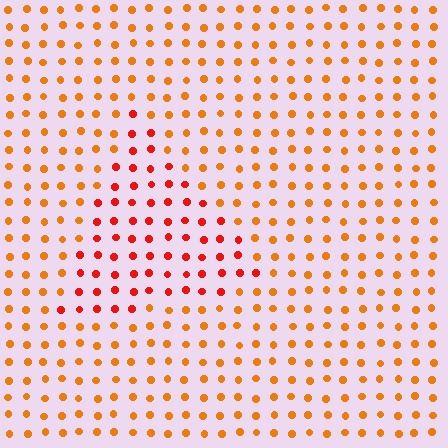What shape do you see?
I see a triangle.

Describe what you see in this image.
The image is filled with small orange elements in a uniform arrangement. A triangle-shaped region is visible where the elements are tinted to a slightly different hue, forming a subtle color boundary.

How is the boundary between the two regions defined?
The boundary is defined purely by a slight shift in hue (about 29 degrees). Spacing, size, and orientation are identical on both sides.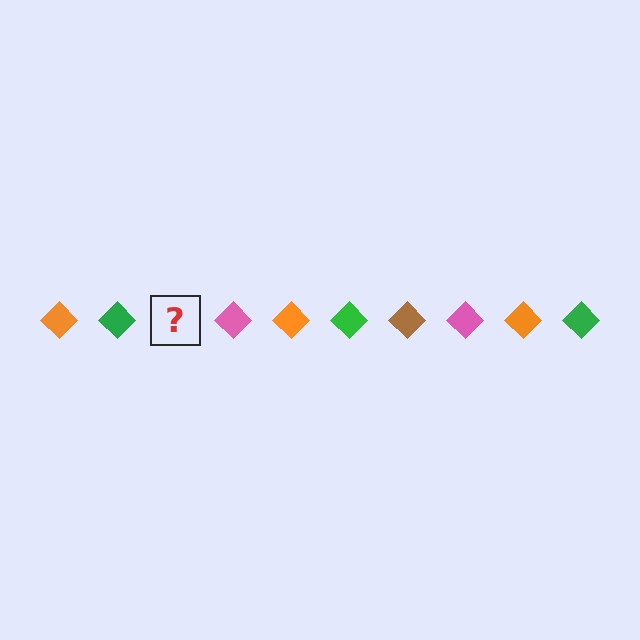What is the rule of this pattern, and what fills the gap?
The rule is that the pattern cycles through orange, green, brown, pink diamonds. The gap should be filled with a brown diamond.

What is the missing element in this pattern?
The missing element is a brown diamond.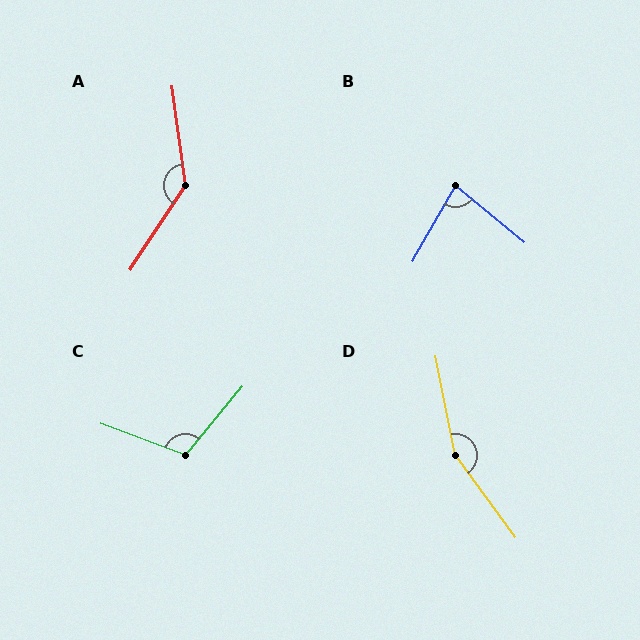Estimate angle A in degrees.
Approximately 139 degrees.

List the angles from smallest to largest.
B (80°), C (109°), A (139°), D (154°).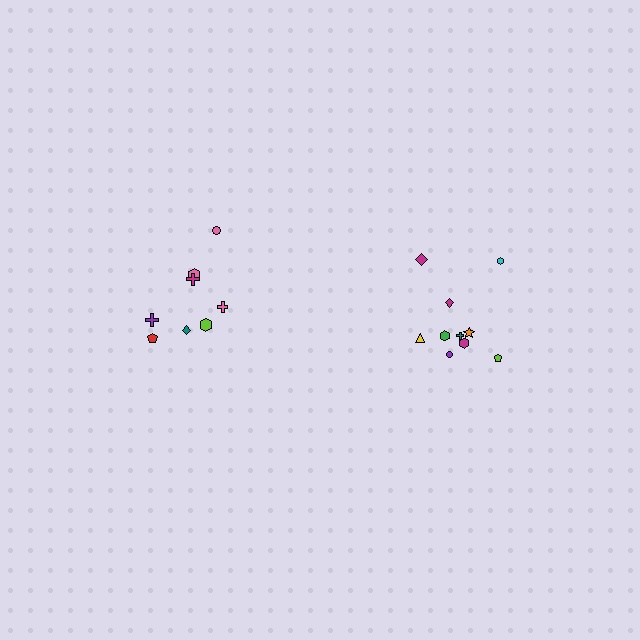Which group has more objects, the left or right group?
The right group.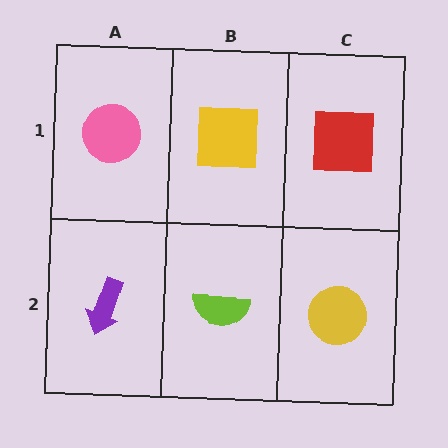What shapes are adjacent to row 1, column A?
A purple arrow (row 2, column A), a yellow square (row 1, column B).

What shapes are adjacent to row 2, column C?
A red square (row 1, column C), a lime semicircle (row 2, column B).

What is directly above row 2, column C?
A red square.